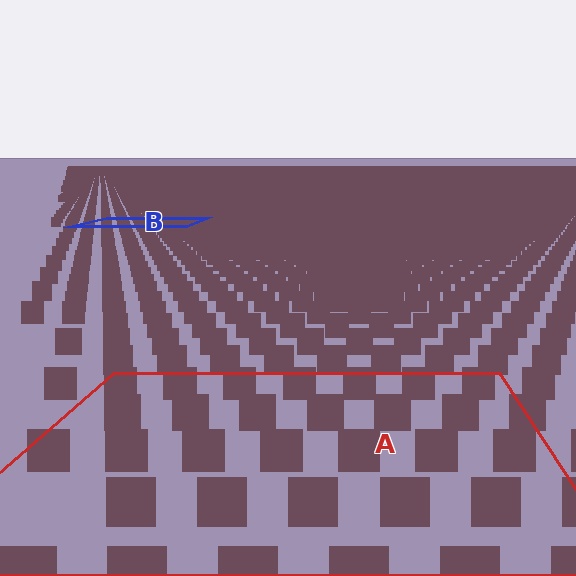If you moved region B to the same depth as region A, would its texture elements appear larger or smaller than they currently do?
They would appear larger. At a closer depth, the same texture elements are projected at a bigger on-screen size.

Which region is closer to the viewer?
Region A is closer. The texture elements there are larger and more spread out.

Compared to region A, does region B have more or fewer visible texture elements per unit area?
Region B has more texture elements per unit area — they are packed more densely because it is farther away.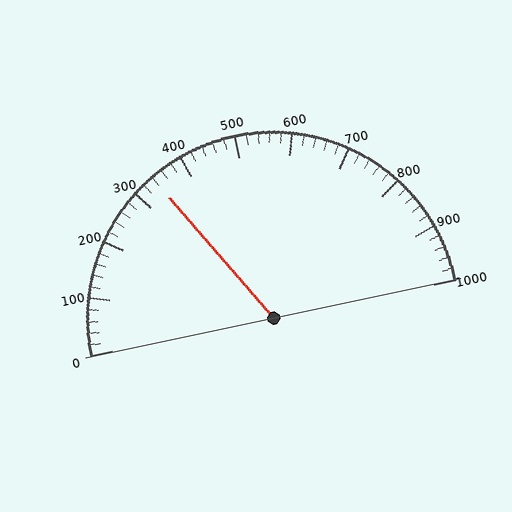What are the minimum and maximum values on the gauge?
The gauge ranges from 0 to 1000.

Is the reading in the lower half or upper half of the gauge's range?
The reading is in the lower half of the range (0 to 1000).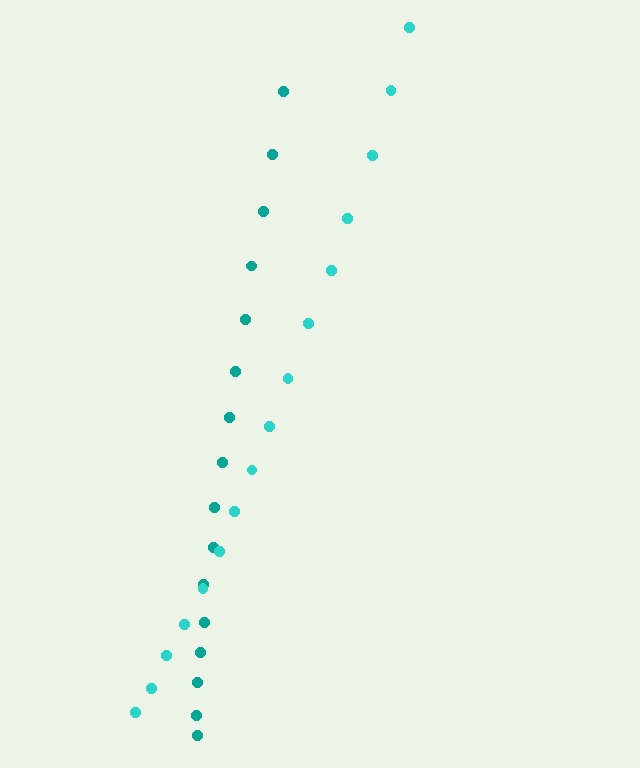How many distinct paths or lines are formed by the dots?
There are 2 distinct paths.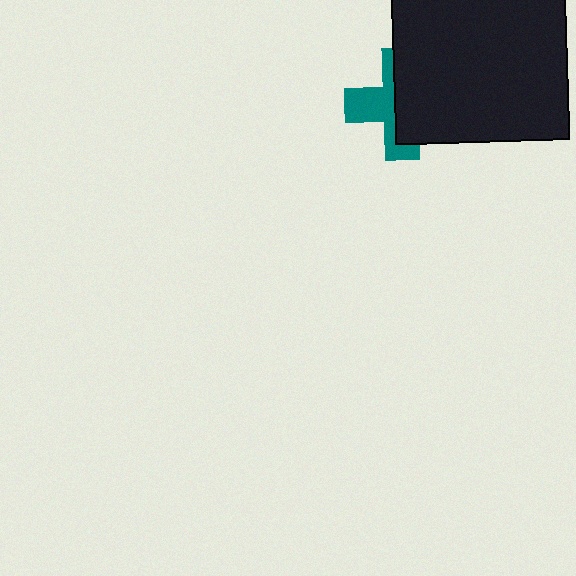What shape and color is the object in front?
The object in front is a black square.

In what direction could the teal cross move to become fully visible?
The teal cross could move left. That would shift it out from behind the black square entirely.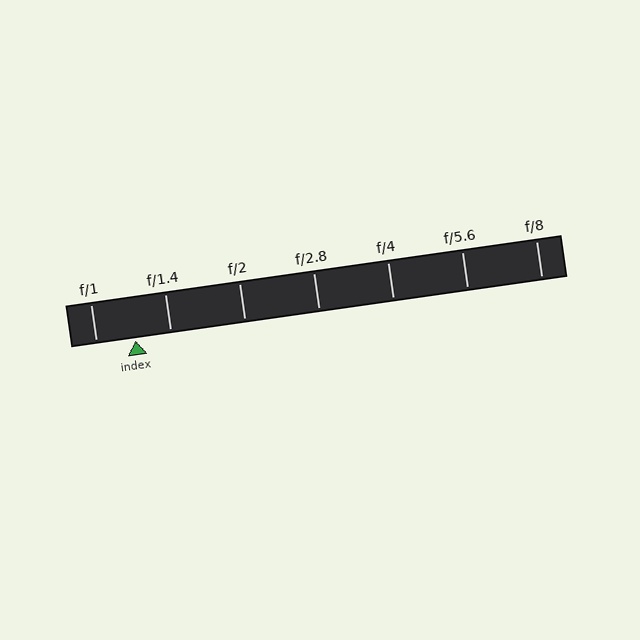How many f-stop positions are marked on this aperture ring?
There are 7 f-stop positions marked.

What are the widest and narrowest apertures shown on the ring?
The widest aperture shown is f/1 and the narrowest is f/8.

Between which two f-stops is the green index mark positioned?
The index mark is between f/1 and f/1.4.